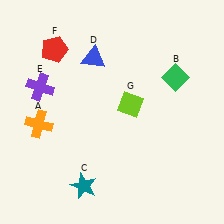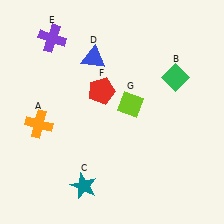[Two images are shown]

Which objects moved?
The objects that moved are: the purple cross (E), the red pentagon (F).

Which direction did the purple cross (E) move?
The purple cross (E) moved up.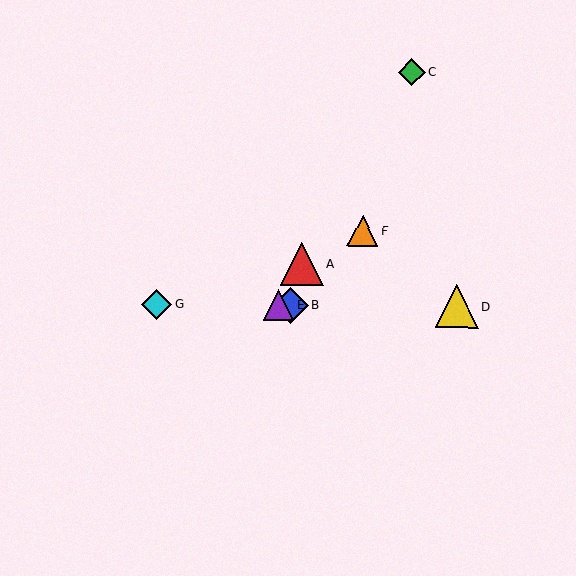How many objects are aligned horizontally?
4 objects (B, D, E, G) are aligned horizontally.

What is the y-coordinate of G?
Object G is at y≈304.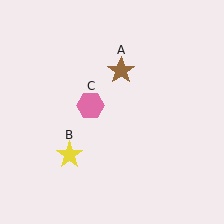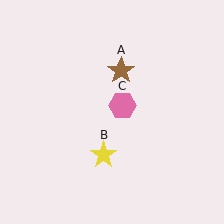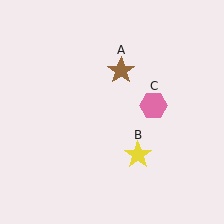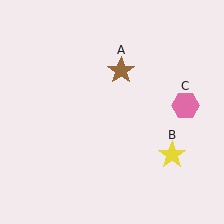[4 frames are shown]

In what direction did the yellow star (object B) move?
The yellow star (object B) moved right.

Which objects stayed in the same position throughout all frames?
Brown star (object A) remained stationary.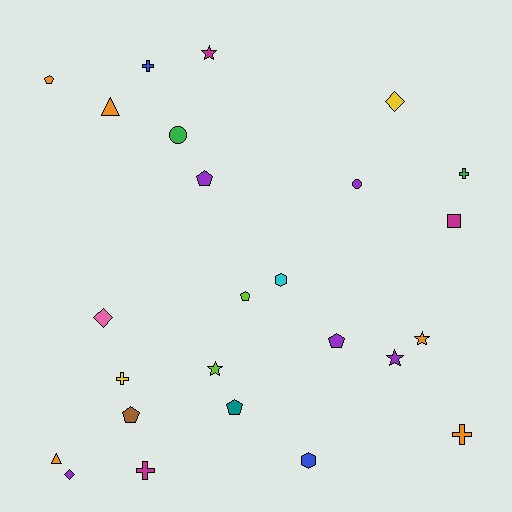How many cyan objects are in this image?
There is 1 cyan object.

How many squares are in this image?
There is 1 square.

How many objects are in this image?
There are 25 objects.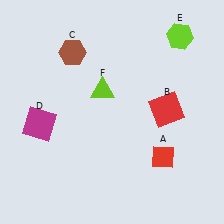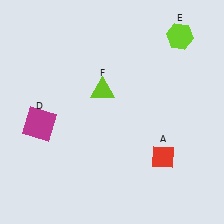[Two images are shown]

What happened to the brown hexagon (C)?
The brown hexagon (C) was removed in Image 2. It was in the top-left area of Image 1.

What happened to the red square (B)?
The red square (B) was removed in Image 2. It was in the top-right area of Image 1.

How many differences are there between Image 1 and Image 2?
There are 2 differences between the two images.